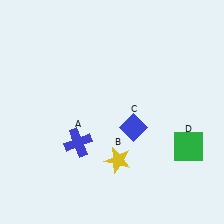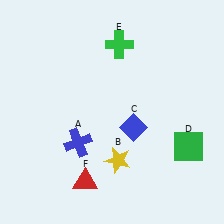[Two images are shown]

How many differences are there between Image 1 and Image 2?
There are 2 differences between the two images.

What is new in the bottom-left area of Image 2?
A red triangle (F) was added in the bottom-left area of Image 2.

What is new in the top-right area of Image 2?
A green cross (E) was added in the top-right area of Image 2.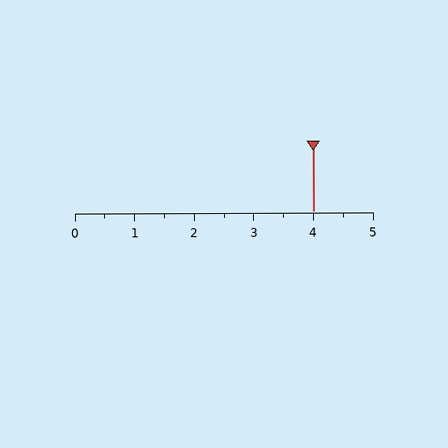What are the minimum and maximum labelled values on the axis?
The axis runs from 0 to 5.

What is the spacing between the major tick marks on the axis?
The major ticks are spaced 1 apart.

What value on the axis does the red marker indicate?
The marker indicates approximately 4.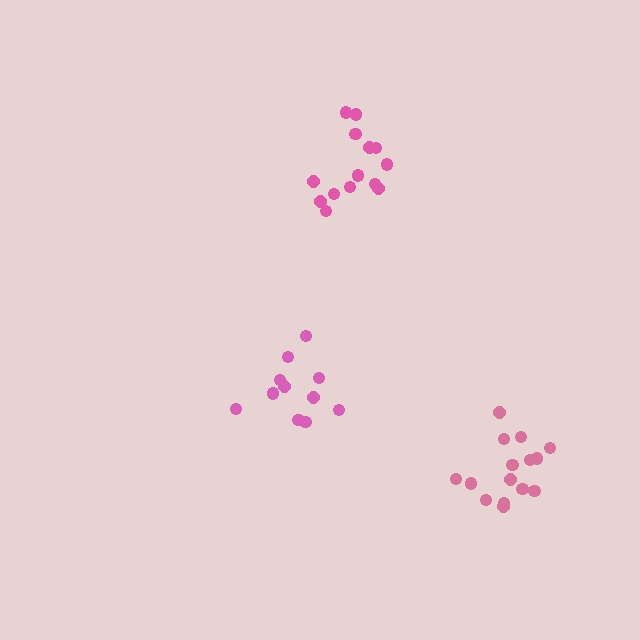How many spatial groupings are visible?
There are 3 spatial groupings.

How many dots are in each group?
Group 1: 14 dots, Group 2: 11 dots, Group 3: 15 dots (40 total).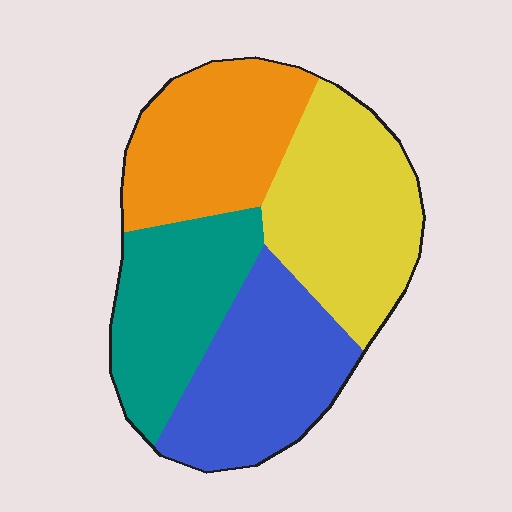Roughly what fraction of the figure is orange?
Orange takes up less than a quarter of the figure.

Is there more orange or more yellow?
Yellow.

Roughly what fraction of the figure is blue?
Blue takes up between a sixth and a third of the figure.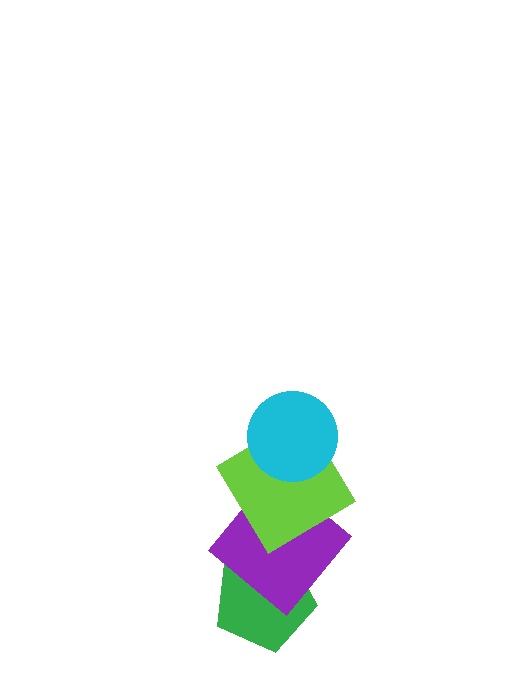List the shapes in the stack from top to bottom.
From top to bottom: the cyan circle, the lime diamond, the purple diamond, the green pentagon.